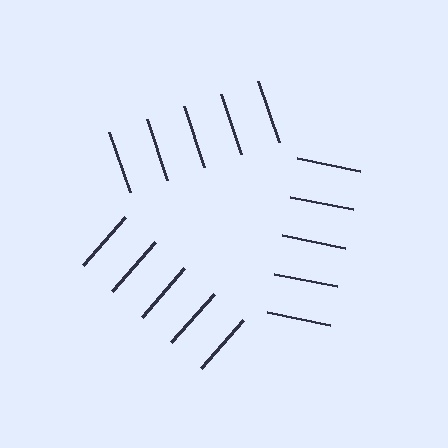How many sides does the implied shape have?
3 sides — the line-ends trace a triangle.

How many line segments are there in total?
15 — 5 along each of the 3 edges.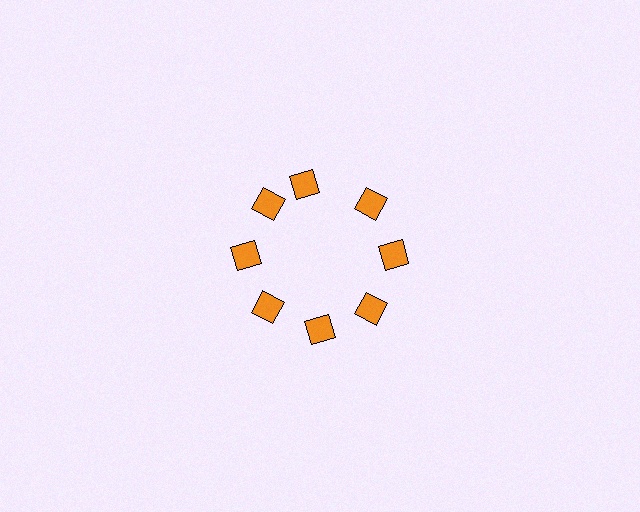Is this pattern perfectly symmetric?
No. The 8 orange diamonds are arranged in a ring, but one element near the 12 o'clock position is rotated out of alignment along the ring, breaking the 8-fold rotational symmetry.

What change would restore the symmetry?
The symmetry would be restored by rotating it back into even spacing with its neighbors so that all 8 diamonds sit at equal angles and equal distance from the center.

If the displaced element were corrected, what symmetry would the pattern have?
It would have 8-fold rotational symmetry — the pattern would map onto itself every 45 degrees.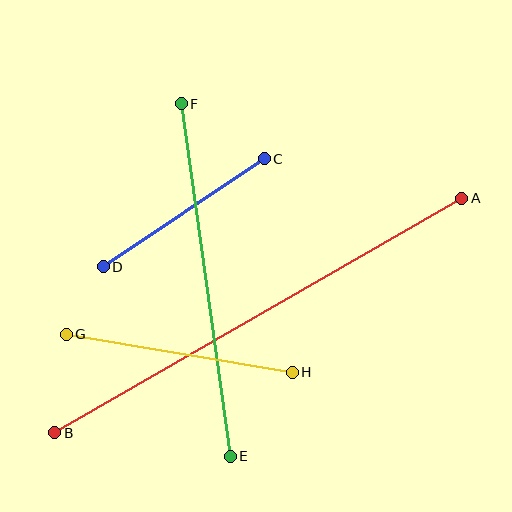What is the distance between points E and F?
The distance is approximately 356 pixels.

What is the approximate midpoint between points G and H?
The midpoint is at approximately (179, 353) pixels.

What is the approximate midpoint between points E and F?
The midpoint is at approximately (206, 280) pixels.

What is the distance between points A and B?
The distance is approximately 470 pixels.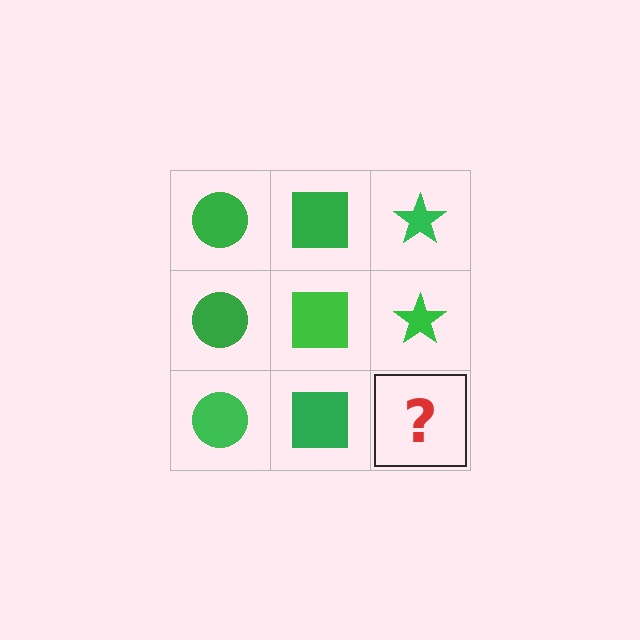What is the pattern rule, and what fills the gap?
The rule is that each column has a consistent shape. The gap should be filled with a green star.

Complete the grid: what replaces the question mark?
The question mark should be replaced with a green star.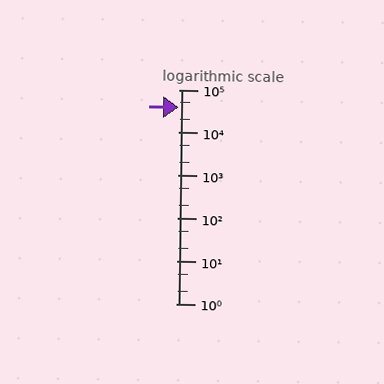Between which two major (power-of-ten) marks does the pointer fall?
The pointer is between 10000 and 100000.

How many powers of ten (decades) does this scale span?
The scale spans 5 decades, from 1 to 100000.